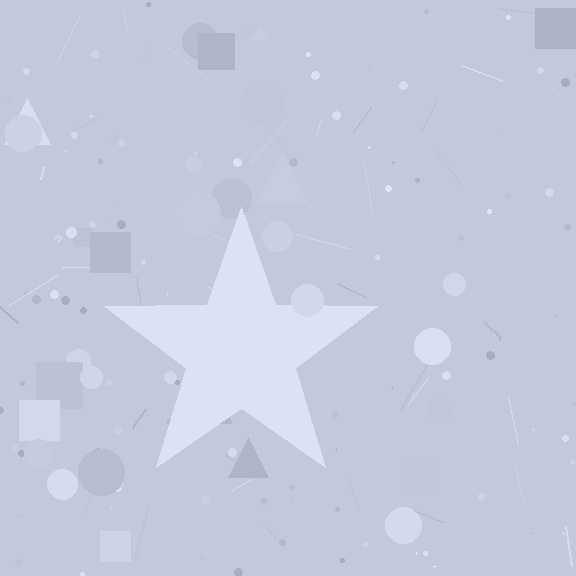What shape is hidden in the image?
A star is hidden in the image.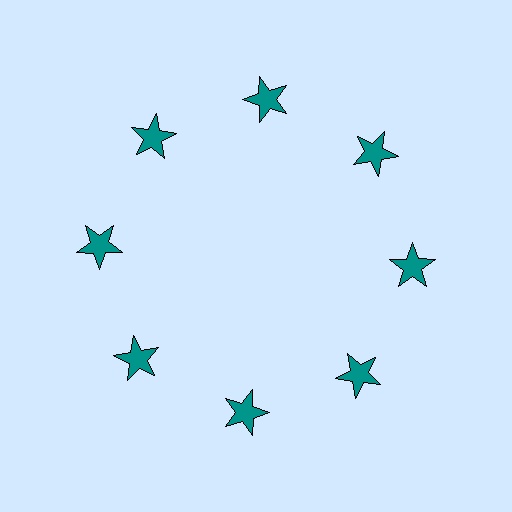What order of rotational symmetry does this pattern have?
This pattern has 8-fold rotational symmetry.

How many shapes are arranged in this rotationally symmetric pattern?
There are 8 shapes, arranged in 8 groups of 1.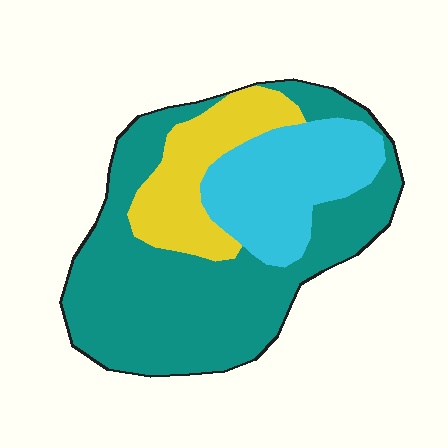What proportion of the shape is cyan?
Cyan takes up about one quarter (1/4) of the shape.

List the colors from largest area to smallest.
From largest to smallest: teal, cyan, yellow.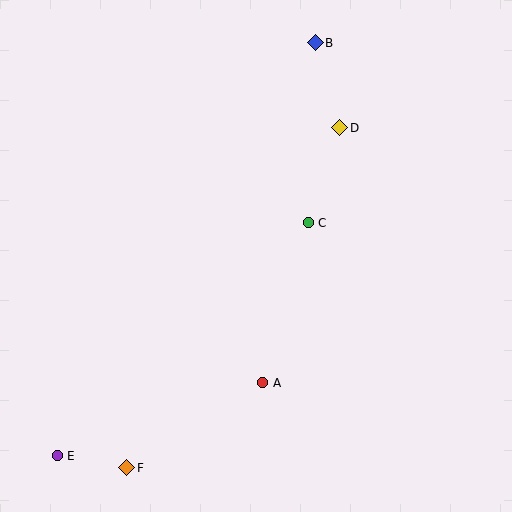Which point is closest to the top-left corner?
Point B is closest to the top-left corner.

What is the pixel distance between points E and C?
The distance between E and C is 342 pixels.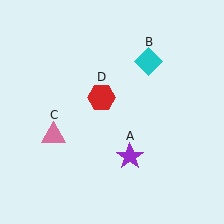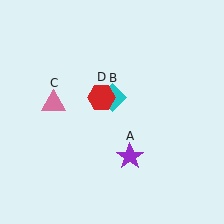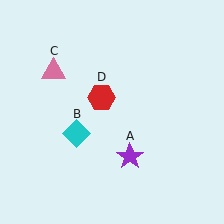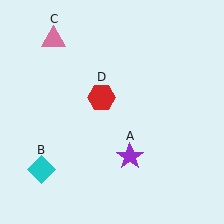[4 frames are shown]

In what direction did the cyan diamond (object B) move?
The cyan diamond (object B) moved down and to the left.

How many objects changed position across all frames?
2 objects changed position: cyan diamond (object B), pink triangle (object C).